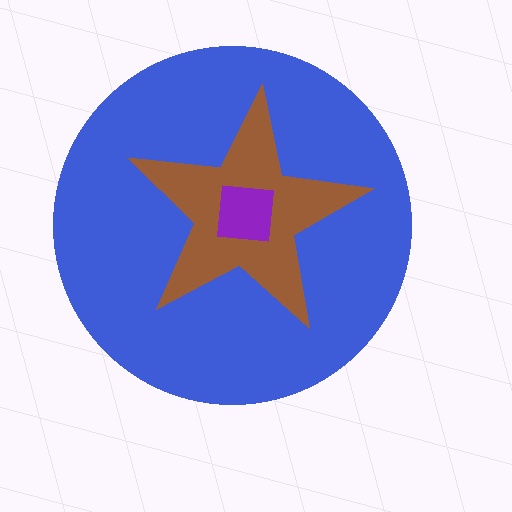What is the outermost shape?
The blue circle.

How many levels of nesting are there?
3.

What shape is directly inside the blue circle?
The brown star.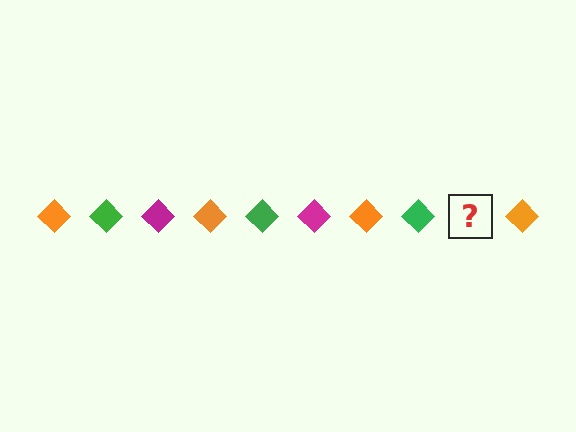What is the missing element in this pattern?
The missing element is a magenta diamond.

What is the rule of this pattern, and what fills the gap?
The rule is that the pattern cycles through orange, green, magenta diamonds. The gap should be filled with a magenta diamond.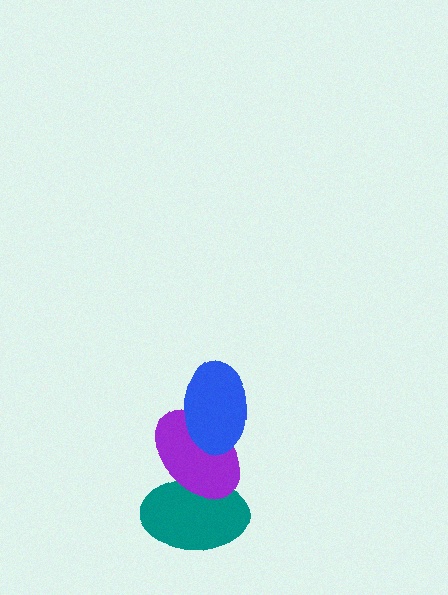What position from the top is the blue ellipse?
The blue ellipse is 1st from the top.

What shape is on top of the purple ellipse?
The blue ellipse is on top of the purple ellipse.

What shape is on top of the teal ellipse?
The purple ellipse is on top of the teal ellipse.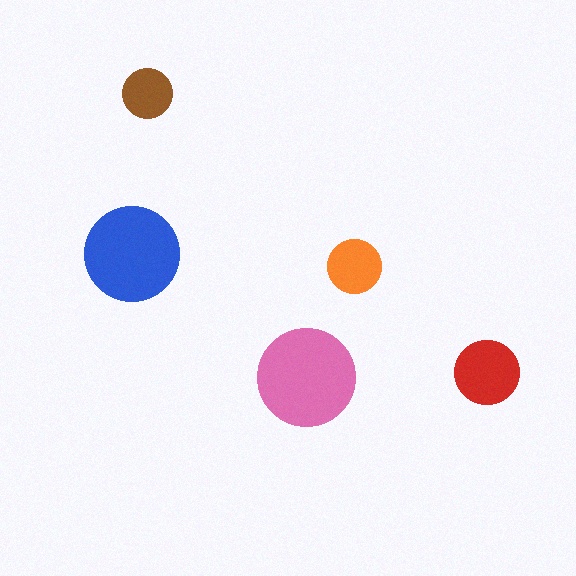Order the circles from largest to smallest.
the pink one, the blue one, the red one, the orange one, the brown one.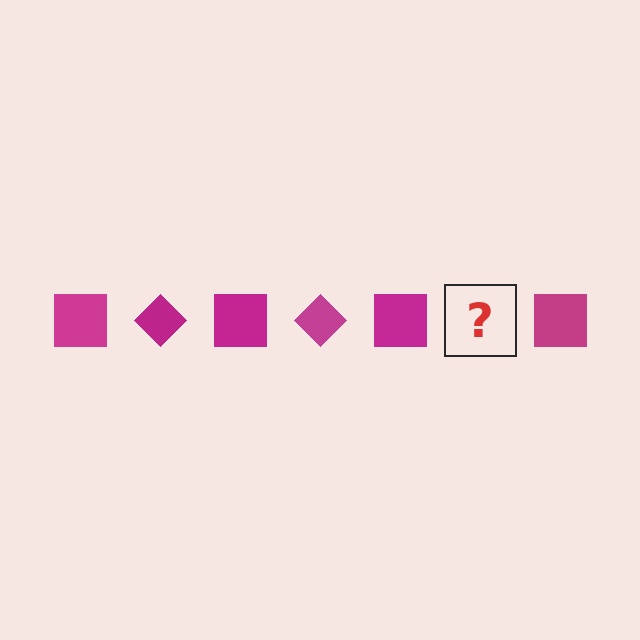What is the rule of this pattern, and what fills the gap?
The rule is that the pattern cycles through square, diamond shapes in magenta. The gap should be filled with a magenta diamond.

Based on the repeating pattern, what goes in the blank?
The blank should be a magenta diamond.